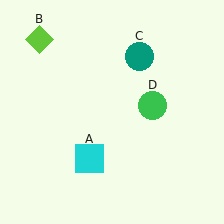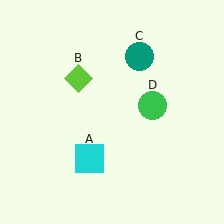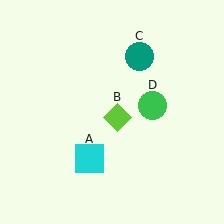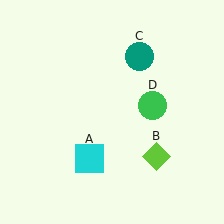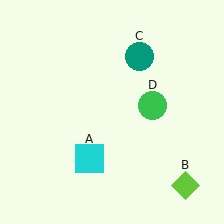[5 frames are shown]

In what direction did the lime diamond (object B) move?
The lime diamond (object B) moved down and to the right.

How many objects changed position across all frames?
1 object changed position: lime diamond (object B).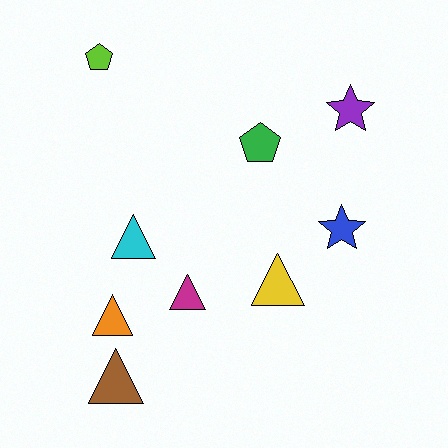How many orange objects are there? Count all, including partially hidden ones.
There is 1 orange object.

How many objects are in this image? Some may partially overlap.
There are 9 objects.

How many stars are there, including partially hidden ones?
There are 2 stars.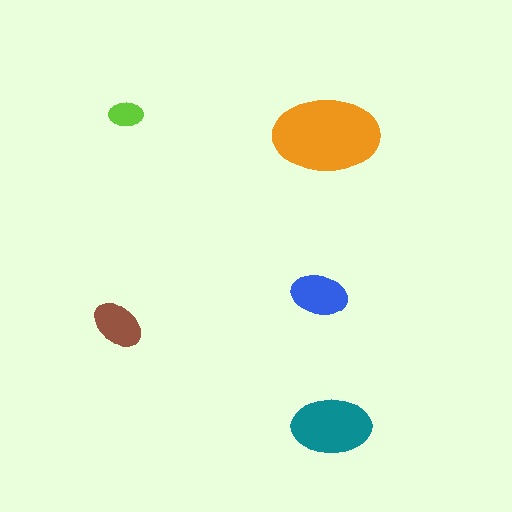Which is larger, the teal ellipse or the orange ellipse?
The orange one.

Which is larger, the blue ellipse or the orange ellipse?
The orange one.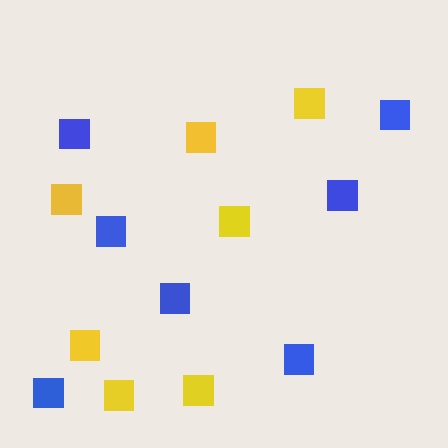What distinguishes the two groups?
There are 2 groups: one group of yellow squares (7) and one group of blue squares (7).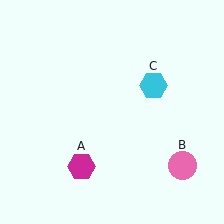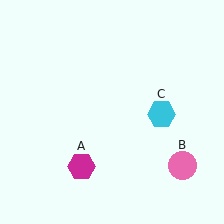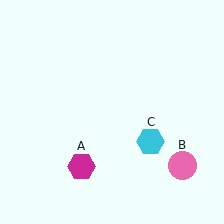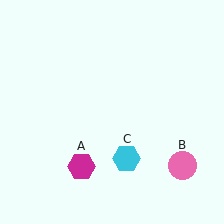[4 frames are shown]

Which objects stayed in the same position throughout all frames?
Magenta hexagon (object A) and pink circle (object B) remained stationary.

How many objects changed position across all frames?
1 object changed position: cyan hexagon (object C).